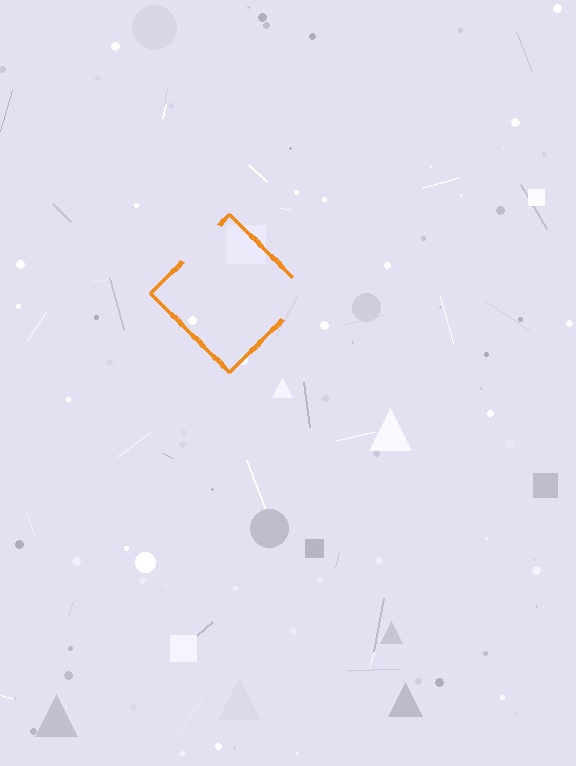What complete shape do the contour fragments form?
The contour fragments form a diamond.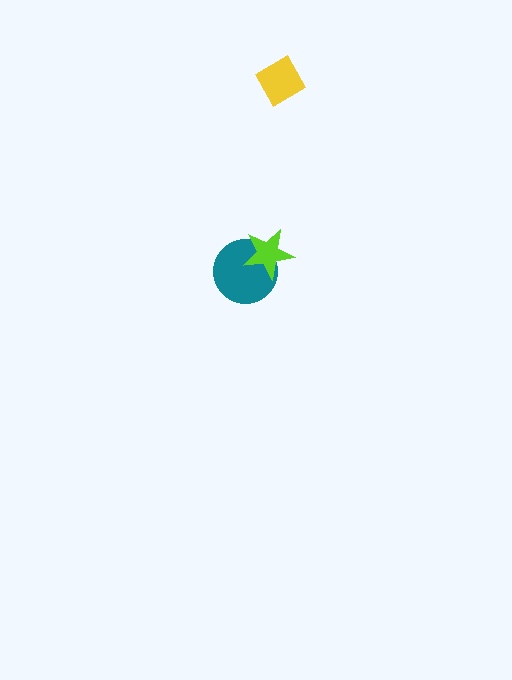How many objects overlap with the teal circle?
1 object overlaps with the teal circle.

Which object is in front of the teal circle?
The lime star is in front of the teal circle.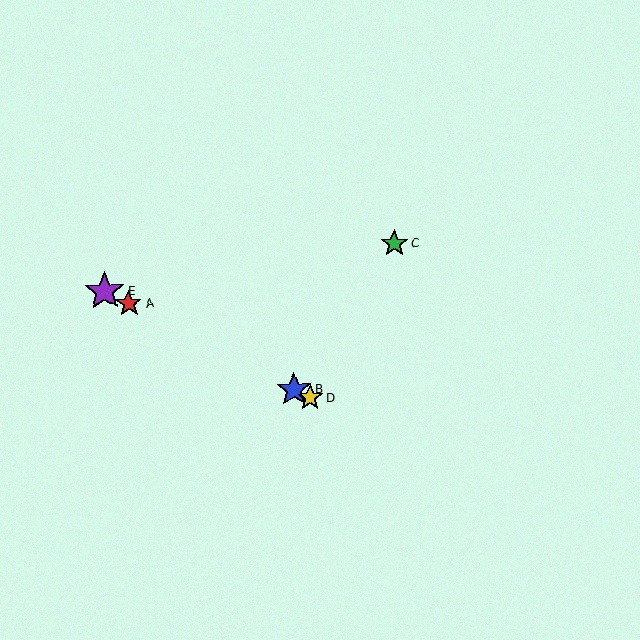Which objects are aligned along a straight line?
Objects A, B, D, E are aligned along a straight line.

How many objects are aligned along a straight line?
4 objects (A, B, D, E) are aligned along a straight line.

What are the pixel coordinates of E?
Object E is at (105, 291).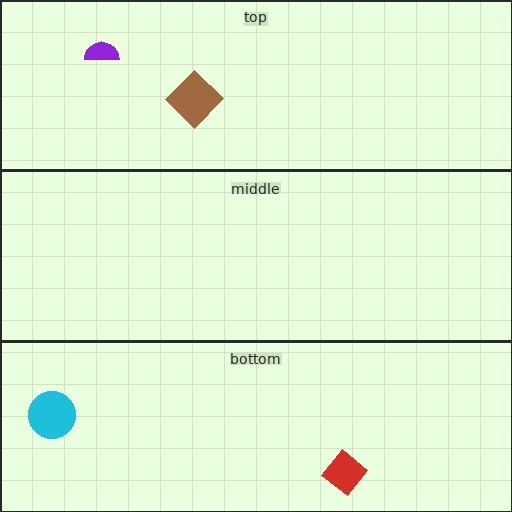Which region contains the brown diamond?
The top region.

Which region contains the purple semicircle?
The top region.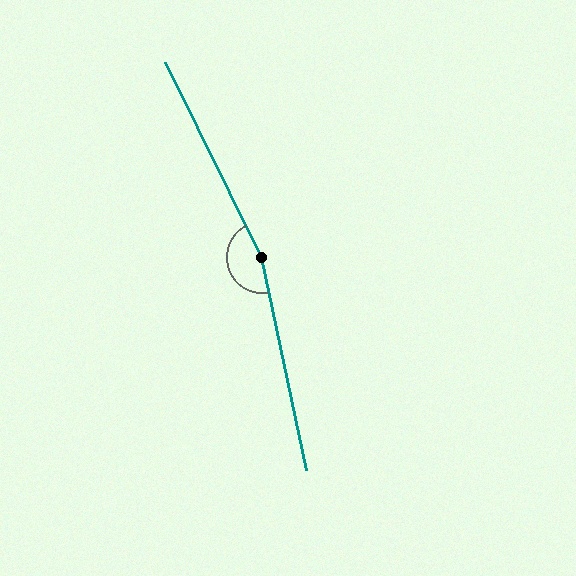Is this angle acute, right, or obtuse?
It is obtuse.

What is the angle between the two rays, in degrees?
Approximately 165 degrees.